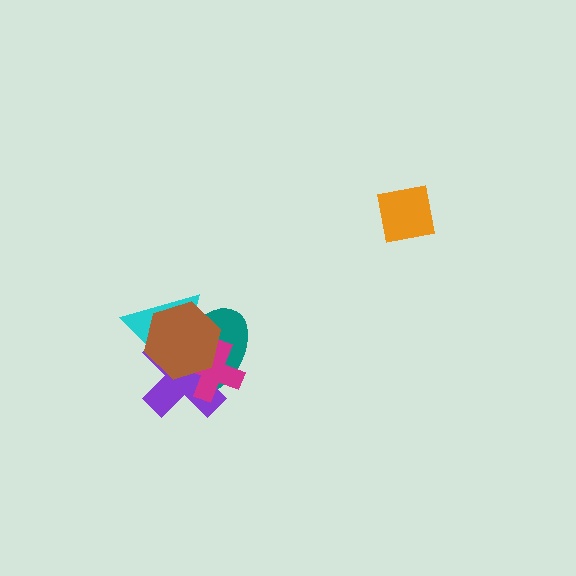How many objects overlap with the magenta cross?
4 objects overlap with the magenta cross.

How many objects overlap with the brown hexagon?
4 objects overlap with the brown hexagon.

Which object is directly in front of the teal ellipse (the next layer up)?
The purple cross is directly in front of the teal ellipse.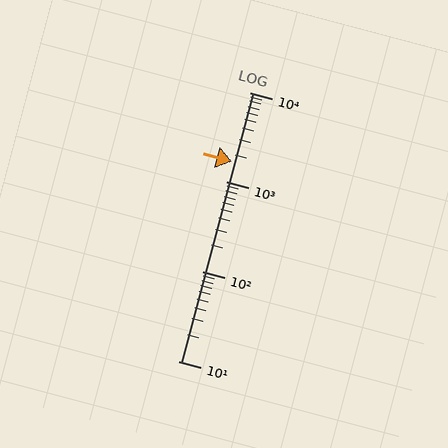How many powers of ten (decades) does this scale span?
The scale spans 3 decades, from 10 to 10000.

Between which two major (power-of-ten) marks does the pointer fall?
The pointer is between 1000 and 10000.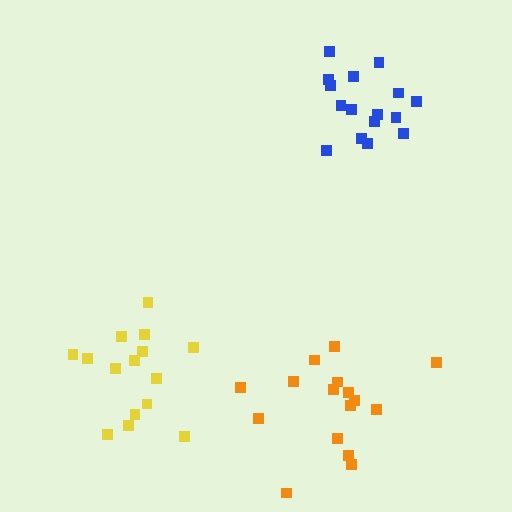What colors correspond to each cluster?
The clusters are colored: orange, yellow, blue.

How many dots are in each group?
Group 1: 16 dots, Group 2: 15 dots, Group 3: 16 dots (47 total).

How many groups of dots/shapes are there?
There are 3 groups.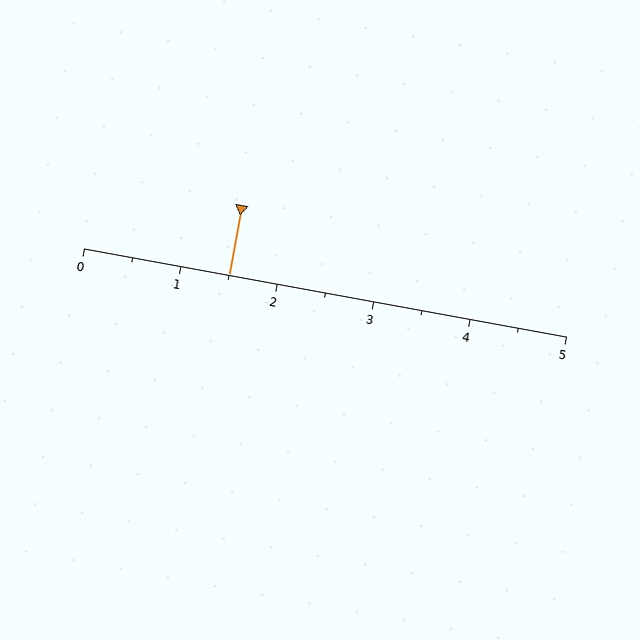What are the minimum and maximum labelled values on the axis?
The axis runs from 0 to 5.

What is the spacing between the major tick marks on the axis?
The major ticks are spaced 1 apart.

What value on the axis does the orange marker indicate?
The marker indicates approximately 1.5.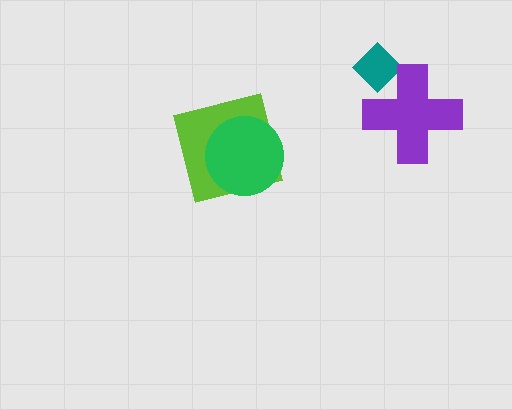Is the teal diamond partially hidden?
Yes, it is partially covered by another shape.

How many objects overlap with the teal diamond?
1 object overlaps with the teal diamond.